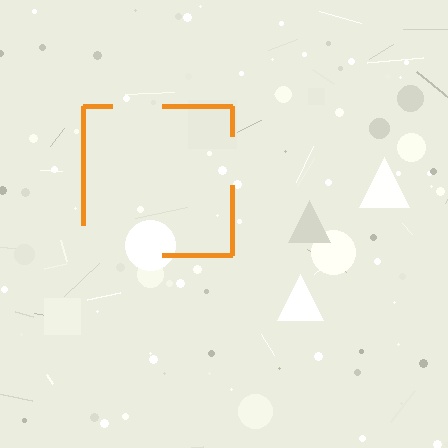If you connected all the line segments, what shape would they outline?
They would outline a square.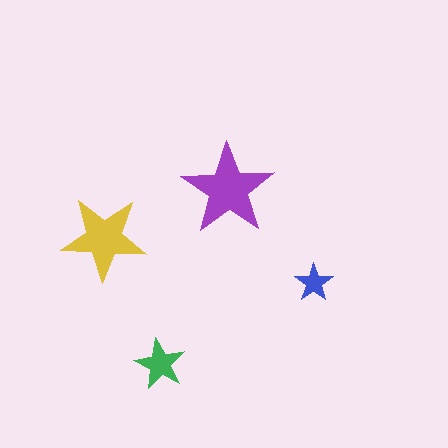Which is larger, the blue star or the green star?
The green one.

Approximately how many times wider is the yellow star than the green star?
About 1.5 times wider.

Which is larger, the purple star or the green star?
The purple one.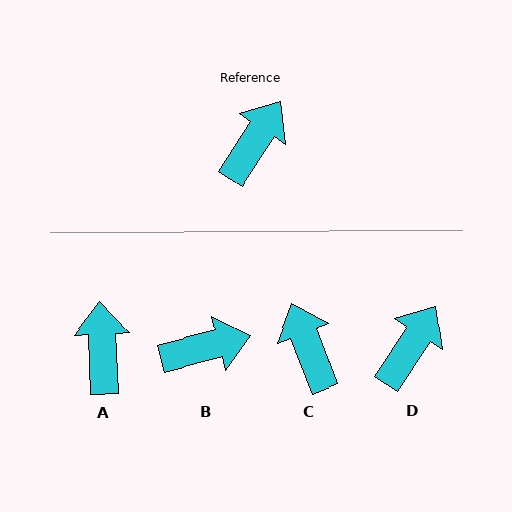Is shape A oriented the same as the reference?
No, it is off by about 35 degrees.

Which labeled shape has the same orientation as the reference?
D.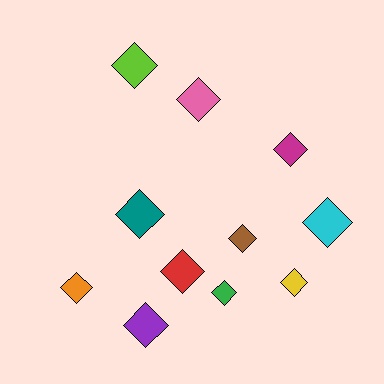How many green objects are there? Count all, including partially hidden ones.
There is 1 green object.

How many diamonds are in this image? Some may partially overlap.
There are 11 diamonds.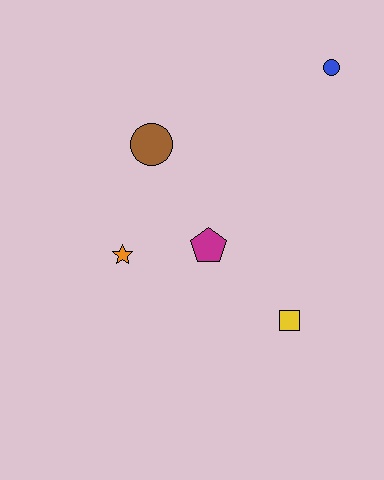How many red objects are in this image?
There are no red objects.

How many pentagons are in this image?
There is 1 pentagon.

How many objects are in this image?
There are 5 objects.